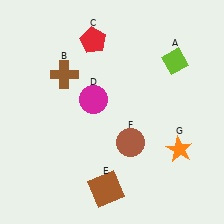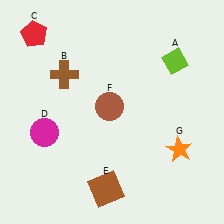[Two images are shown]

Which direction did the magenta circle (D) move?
The magenta circle (D) moved left.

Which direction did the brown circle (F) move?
The brown circle (F) moved up.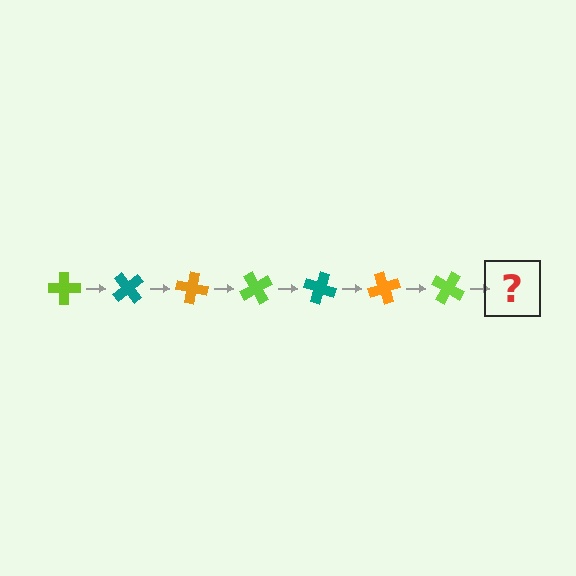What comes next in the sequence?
The next element should be a teal cross, rotated 350 degrees from the start.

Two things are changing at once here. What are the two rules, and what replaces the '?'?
The two rules are that it rotates 50 degrees each step and the color cycles through lime, teal, and orange. The '?' should be a teal cross, rotated 350 degrees from the start.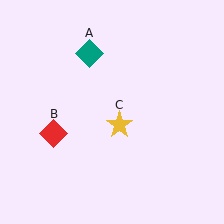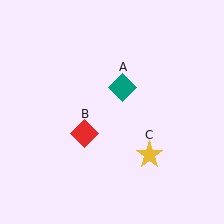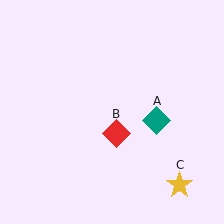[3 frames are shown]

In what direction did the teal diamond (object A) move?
The teal diamond (object A) moved down and to the right.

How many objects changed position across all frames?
3 objects changed position: teal diamond (object A), red diamond (object B), yellow star (object C).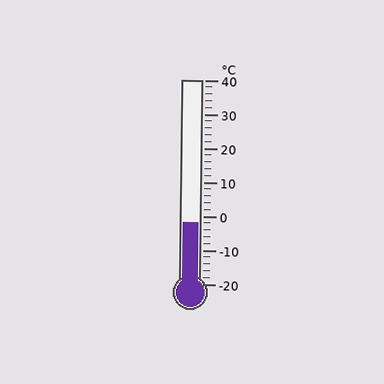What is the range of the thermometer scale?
The thermometer scale ranges from -20°C to 40°C.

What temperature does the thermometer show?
The thermometer shows approximately -2°C.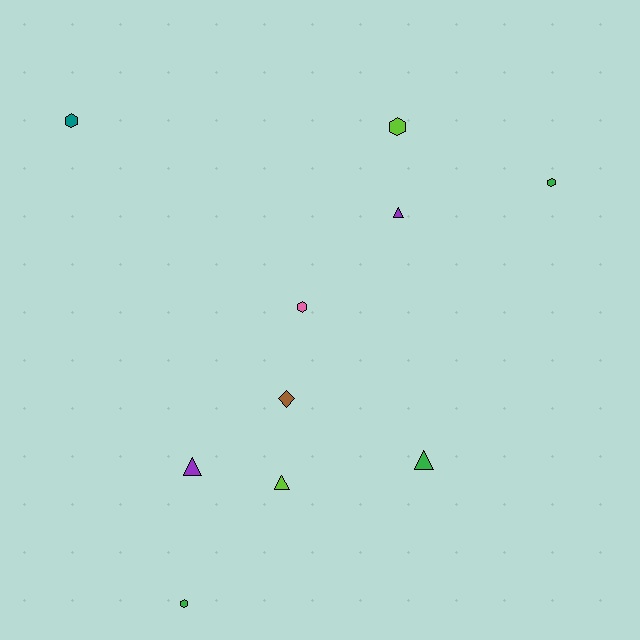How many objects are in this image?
There are 10 objects.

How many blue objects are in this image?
There are no blue objects.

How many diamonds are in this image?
There is 1 diamond.